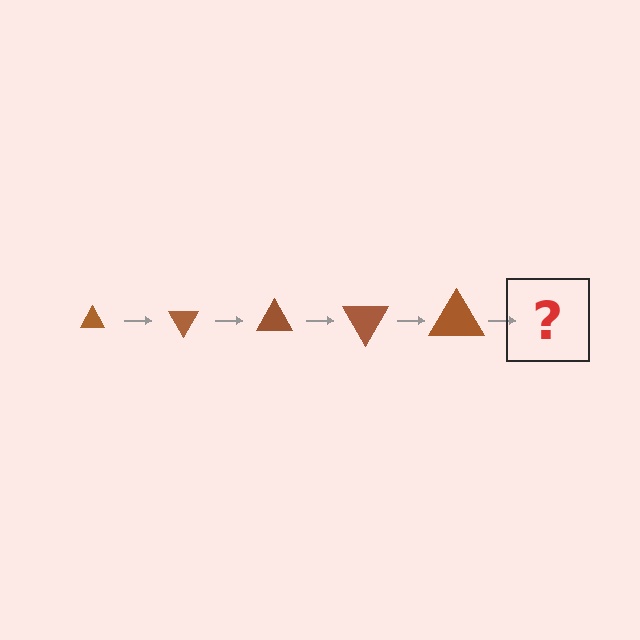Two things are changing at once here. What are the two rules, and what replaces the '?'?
The two rules are that the triangle grows larger each step and it rotates 60 degrees each step. The '?' should be a triangle, larger than the previous one and rotated 300 degrees from the start.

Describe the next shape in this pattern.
It should be a triangle, larger than the previous one and rotated 300 degrees from the start.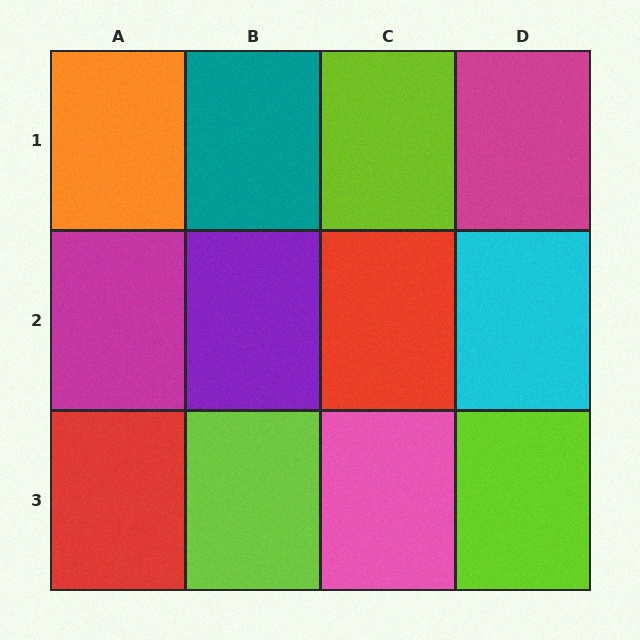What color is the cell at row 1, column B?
Teal.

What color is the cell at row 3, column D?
Lime.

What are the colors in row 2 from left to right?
Magenta, purple, red, cyan.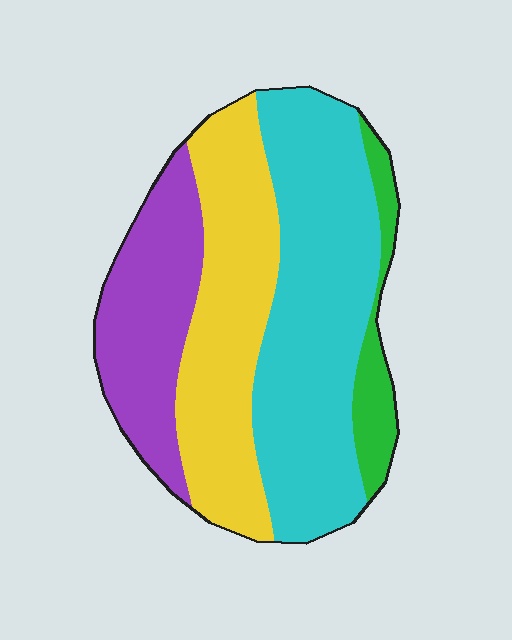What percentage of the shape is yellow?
Yellow covers 30% of the shape.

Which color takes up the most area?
Cyan, at roughly 40%.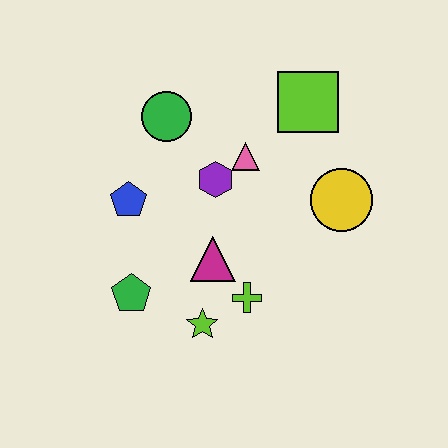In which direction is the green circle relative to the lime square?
The green circle is to the left of the lime square.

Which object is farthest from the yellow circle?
The green pentagon is farthest from the yellow circle.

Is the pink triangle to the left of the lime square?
Yes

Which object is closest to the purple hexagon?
The pink triangle is closest to the purple hexagon.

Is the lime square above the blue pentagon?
Yes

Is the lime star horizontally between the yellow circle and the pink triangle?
No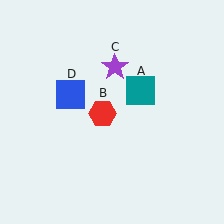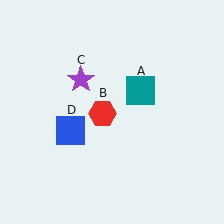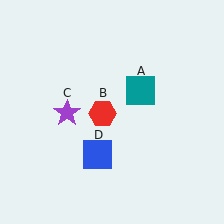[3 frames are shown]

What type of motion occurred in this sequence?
The purple star (object C), blue square (object D) rotated counterclockwise around the center of the scene.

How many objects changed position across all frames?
2 objects changed position: purple star (object C), blue square (object D).